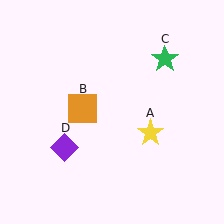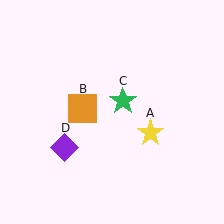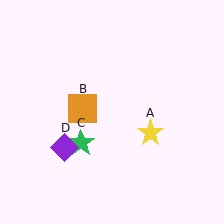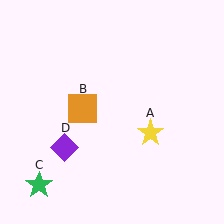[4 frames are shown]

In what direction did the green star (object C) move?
The green star (object C) moved down and to the left.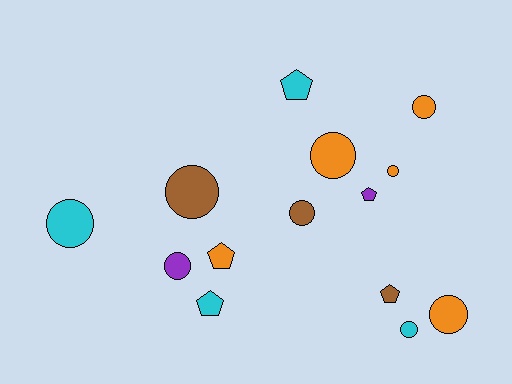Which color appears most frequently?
Orange, with 5 objects.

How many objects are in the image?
There are 14 objects.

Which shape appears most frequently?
Circle, with 9 objects.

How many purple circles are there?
There is 1 purple circle.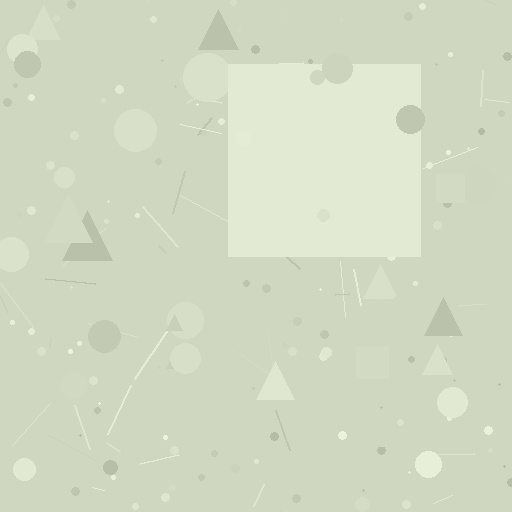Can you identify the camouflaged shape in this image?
The camouflaged shape is a square.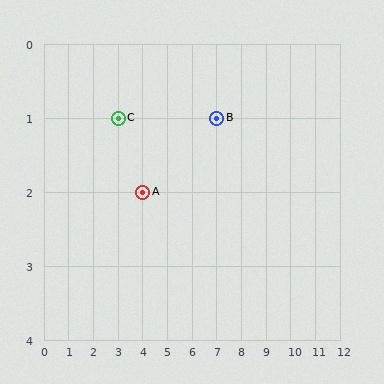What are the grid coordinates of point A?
Point A is at grid coordinates (4, 2).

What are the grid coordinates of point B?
Point B is at grid coordinates (7, 1).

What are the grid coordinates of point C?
Point C is at grid coordinates (3, 1).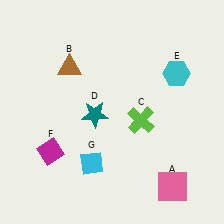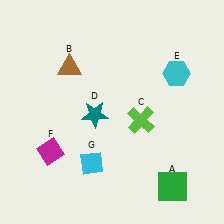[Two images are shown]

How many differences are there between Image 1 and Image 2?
There is 1 difference between the two images.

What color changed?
The square (A) changed from pink in Image 1 to green in Image 2.